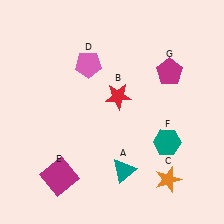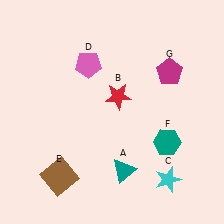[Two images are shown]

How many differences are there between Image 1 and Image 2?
There are 2 differences between the two images.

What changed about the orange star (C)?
In Image 1, C is orange. In Image 2, it changed to cyan.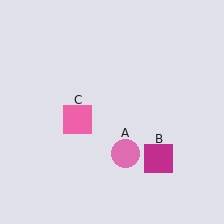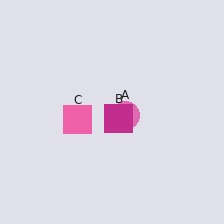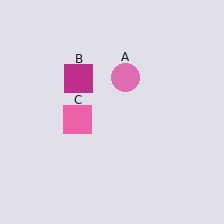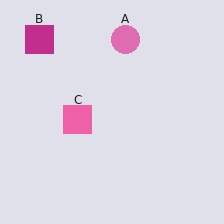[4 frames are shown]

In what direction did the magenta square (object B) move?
The magenta square (object B) moved up and to the left.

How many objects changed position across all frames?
2 objects changed position: pink circle (object A), magenta square (object B).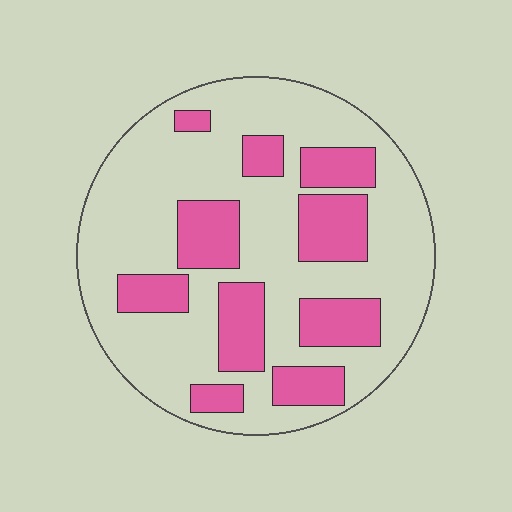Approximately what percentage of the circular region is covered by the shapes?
Approximately 30%.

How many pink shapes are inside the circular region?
10.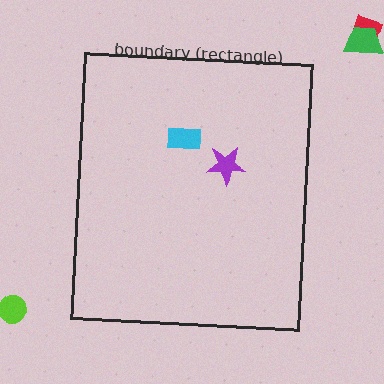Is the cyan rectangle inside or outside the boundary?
Inside.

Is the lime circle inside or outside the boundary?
Outside.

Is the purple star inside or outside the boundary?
Inside.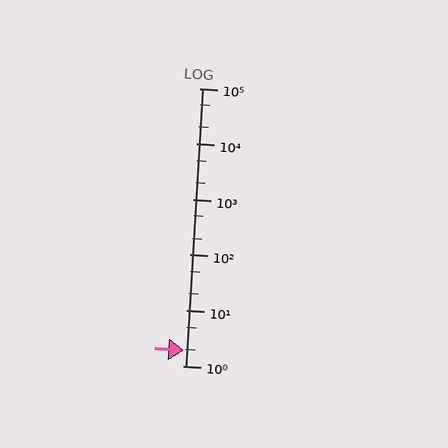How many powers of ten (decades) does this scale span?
The scale spans 5 decades, from 1 to 100000.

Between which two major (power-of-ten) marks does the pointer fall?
The pointer is between 1 and 10.